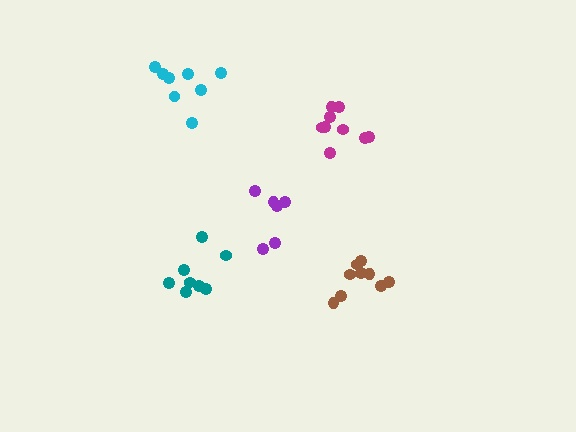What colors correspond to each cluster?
The clusters are colored: purple, cyan, teal, brown, magenta.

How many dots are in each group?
Group 1: 6 dots, Group 2: 8 dots, Group 3: 8 dots, Group 4: 9 dots, Group 5: 9 dots (40 total).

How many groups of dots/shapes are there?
There are 5 groups.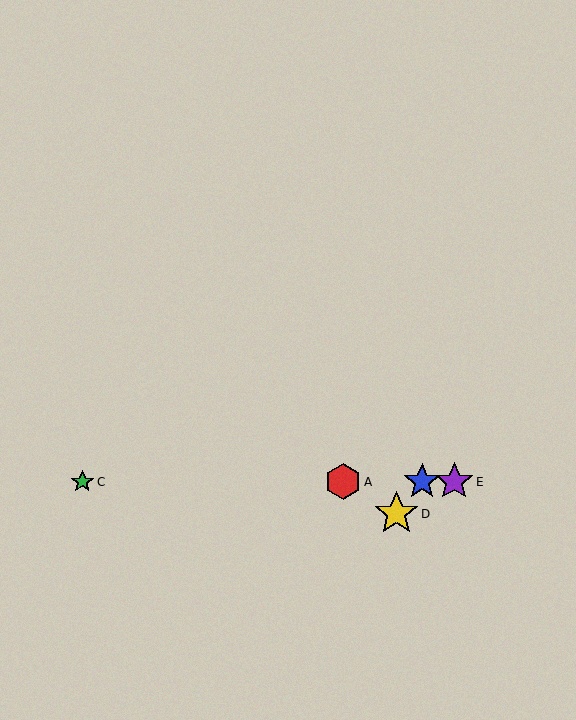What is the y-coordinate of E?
Object E is at y≈482.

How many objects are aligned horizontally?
4 objects (A, B, C, E) are aligned horizontally.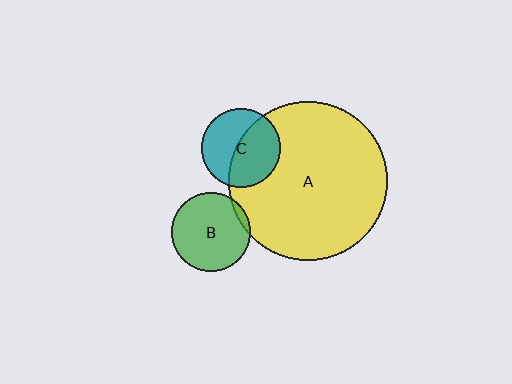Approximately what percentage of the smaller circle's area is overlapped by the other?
Approximately 55%.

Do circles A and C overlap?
Yes.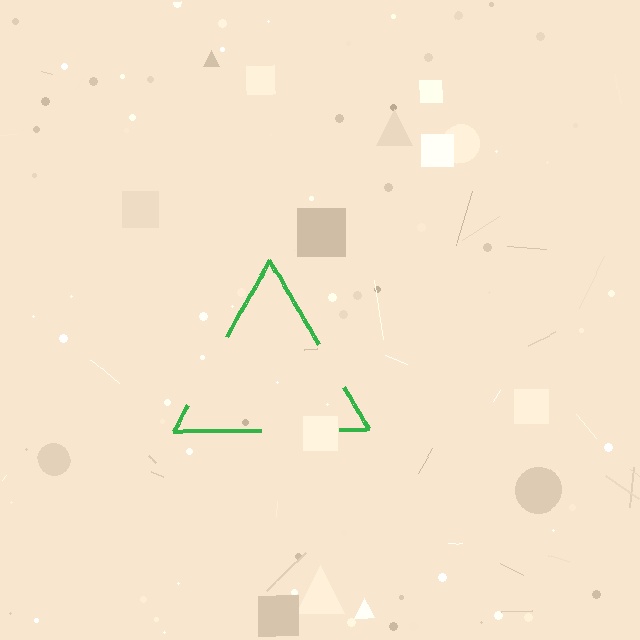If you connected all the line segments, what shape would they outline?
They would outline a triangle.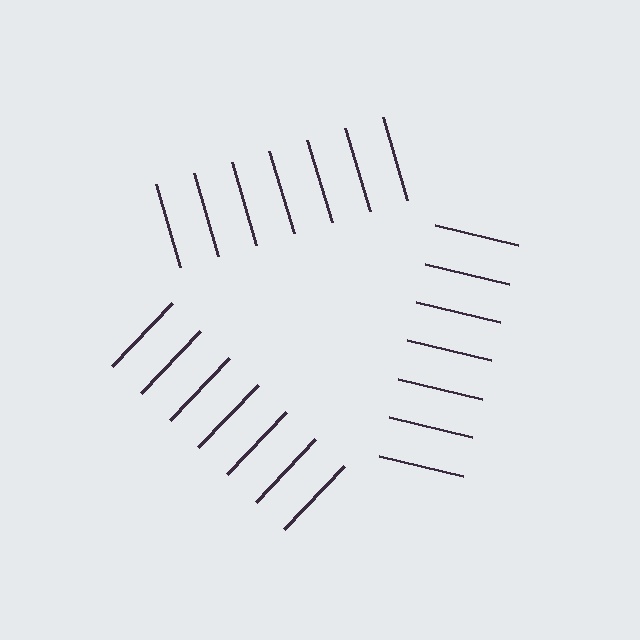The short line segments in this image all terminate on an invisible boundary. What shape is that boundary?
An illusory triangle — the line segments terminate on its edges but no continuous stroke is drawn.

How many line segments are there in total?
21 — 7 along each of the 3 edges.